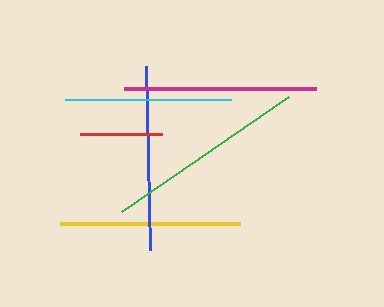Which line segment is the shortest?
The red line is the shortest at approximately 81 pixels.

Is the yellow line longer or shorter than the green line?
The green line is longer than the yellow line.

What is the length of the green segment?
The green segment is approximately 203 pixels long.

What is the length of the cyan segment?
The cyan segment is approximately 167 pixels long.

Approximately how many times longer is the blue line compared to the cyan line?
The blue line is approximately 1.1 times the length of the cyan line.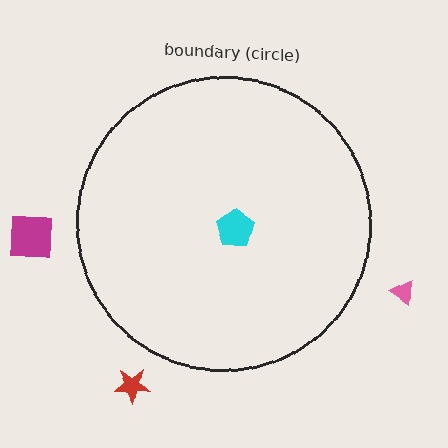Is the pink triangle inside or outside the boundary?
Outside.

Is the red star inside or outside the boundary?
Outside.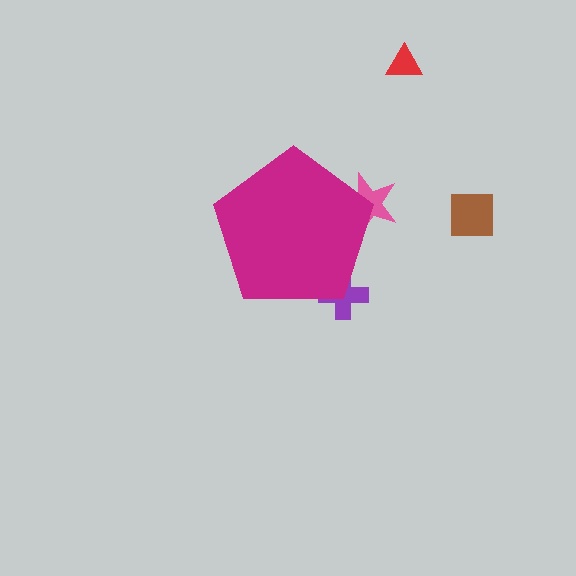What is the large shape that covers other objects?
A magenta pentagon.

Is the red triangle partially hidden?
No, the red triangle is fully visible.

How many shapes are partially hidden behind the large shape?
2 shapes are partially hidden.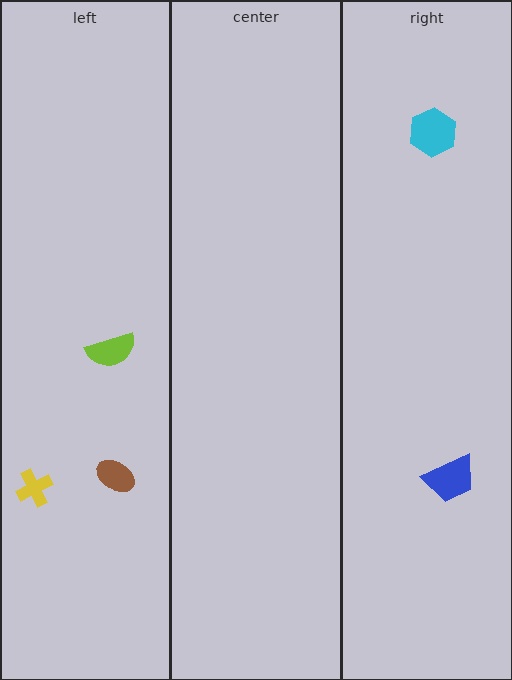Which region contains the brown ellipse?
The left region.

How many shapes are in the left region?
3.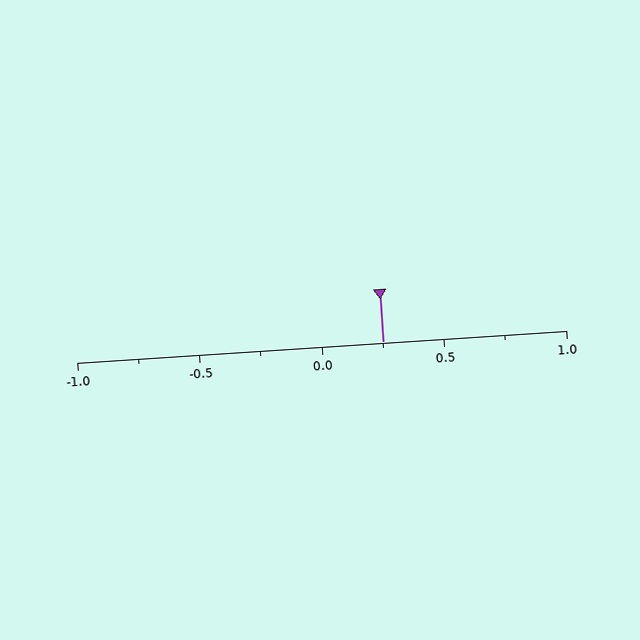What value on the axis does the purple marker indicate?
The marker indicates approximately 0.25.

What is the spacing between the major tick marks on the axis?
The major ticks are spaced 0.5 apart.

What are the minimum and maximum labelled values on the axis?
The axis runs from -1.0 to 1.0.